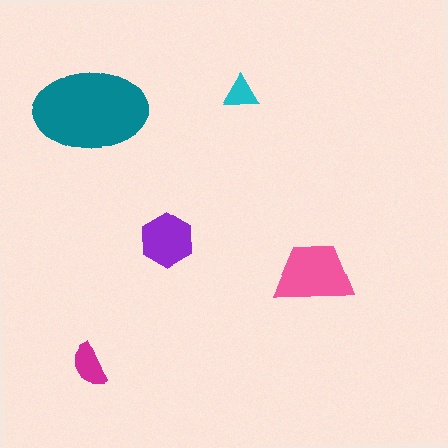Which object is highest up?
The cyan triangle is topmost.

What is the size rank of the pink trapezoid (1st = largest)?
2nd.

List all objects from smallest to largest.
The cyan triangle, the magenta semicircle, the purple hexagon, the pink trapezoid, the teal ellipse.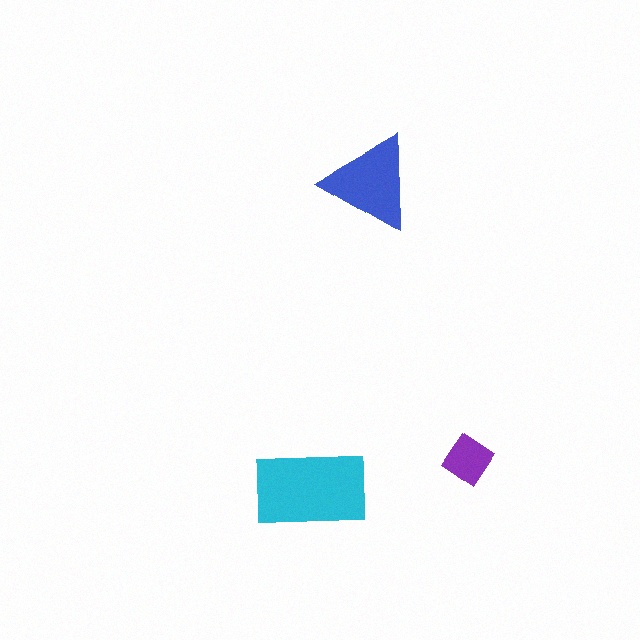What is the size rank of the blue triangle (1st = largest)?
2nd.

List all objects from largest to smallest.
The cyan rectangle, the blue triangle, the purple diamond.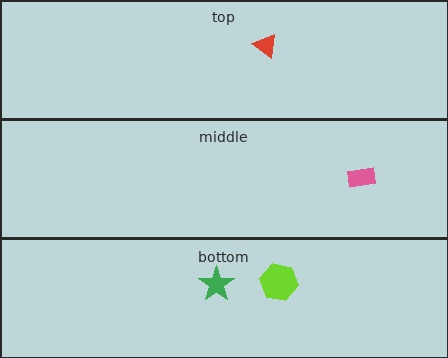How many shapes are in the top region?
1.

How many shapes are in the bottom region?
2.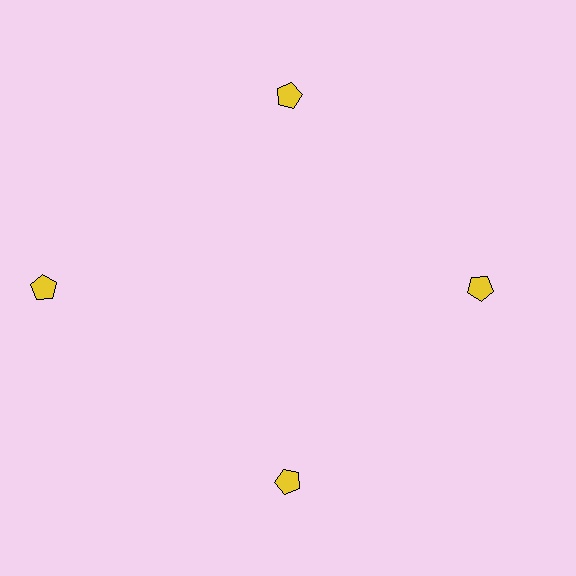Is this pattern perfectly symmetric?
No. The 4 yellow pentagons are arranged in a ring, but one element near the 9 o'clock position is pushed outward from the center, breaking the 4-fold rotational symmetry.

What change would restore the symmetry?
The symmetry would be restored by moving it inward, back onto the ring so that all 4 pentagons sit at equal angles and equal distance from the center.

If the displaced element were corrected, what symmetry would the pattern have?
It would have 4-fold rotational symmetry — the pattern would map onto itself every 90 degrees.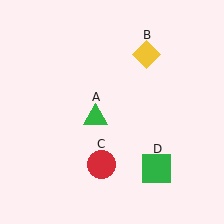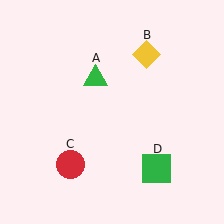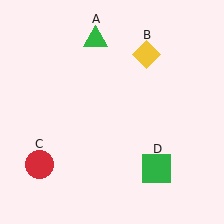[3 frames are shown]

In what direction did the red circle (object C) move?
The red circle (object C) moved left.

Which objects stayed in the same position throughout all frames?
Yellow diamond (object B) and green square (object D) remained stationary.